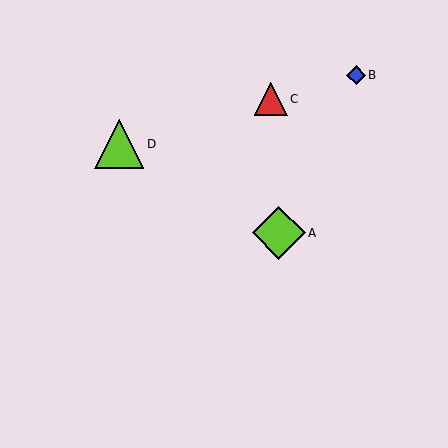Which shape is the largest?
The lime diamond (labeled A) is the largest.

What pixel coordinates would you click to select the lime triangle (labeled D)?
Click at (119, 144) to select the lime triangle D.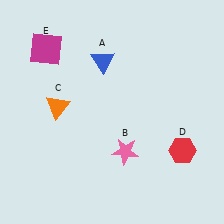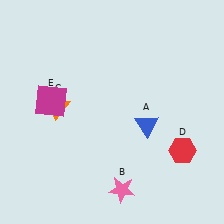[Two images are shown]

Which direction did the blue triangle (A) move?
The blue triangle (A) moved down.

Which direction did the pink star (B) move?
The pink star (B) moved down.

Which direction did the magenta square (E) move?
The magenta square (E) moved down.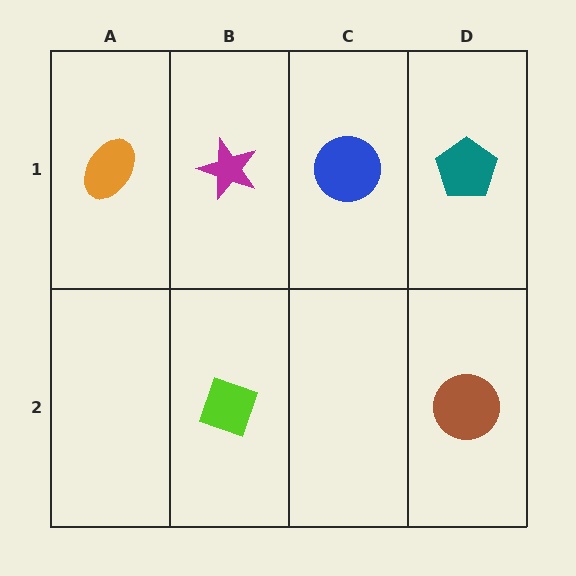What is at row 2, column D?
A brown circle.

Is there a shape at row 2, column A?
No, that cell is empty.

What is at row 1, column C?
A blue circle.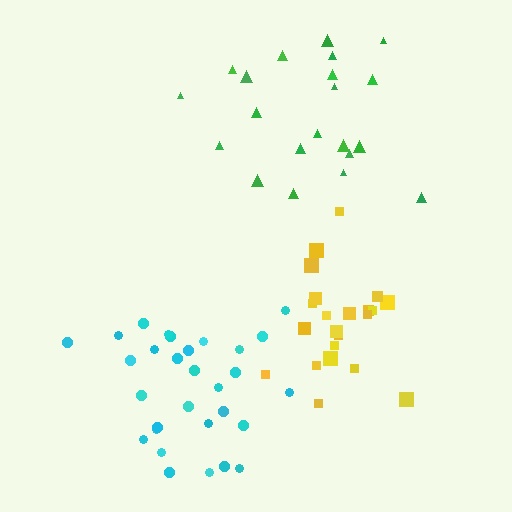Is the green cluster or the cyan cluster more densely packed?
Cyan.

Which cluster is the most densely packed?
Yellow.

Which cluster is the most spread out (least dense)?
Green.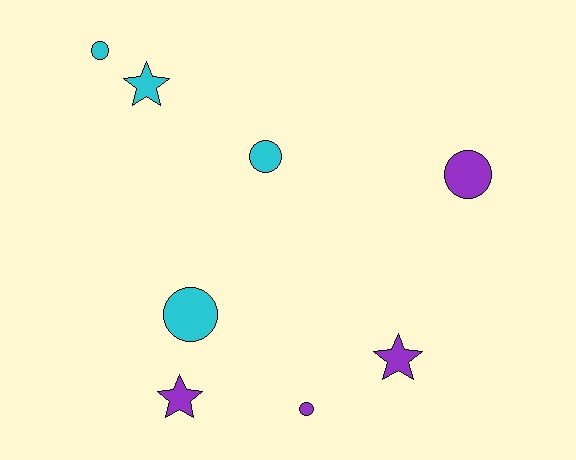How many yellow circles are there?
There are no yellow circles.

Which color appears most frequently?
Purple, with 4 objects.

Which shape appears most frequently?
Circle, with 5 objects.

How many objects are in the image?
There are 8 objects.